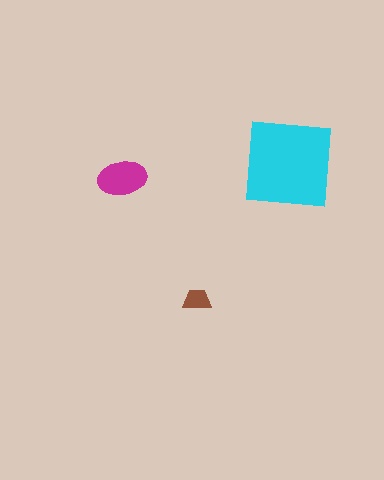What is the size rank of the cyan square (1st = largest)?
1st.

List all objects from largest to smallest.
The cyan square, the magenta ellipse, the brown trapezoid.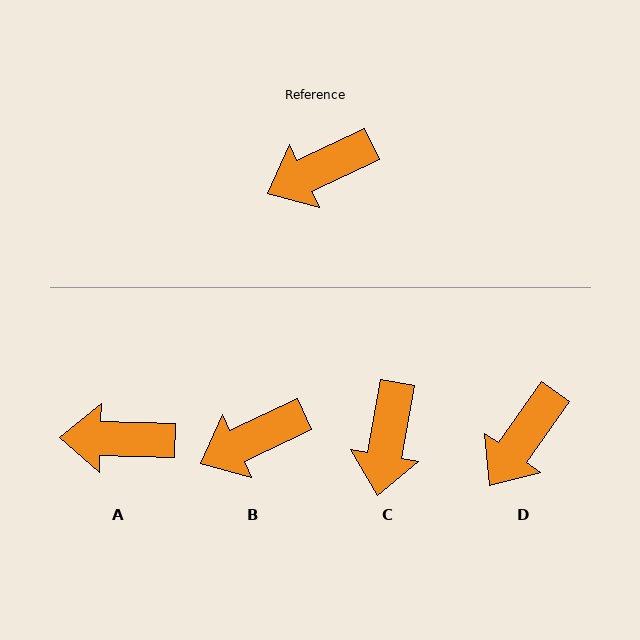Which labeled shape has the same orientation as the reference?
B.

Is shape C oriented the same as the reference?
No, it is off by about 55 degrees.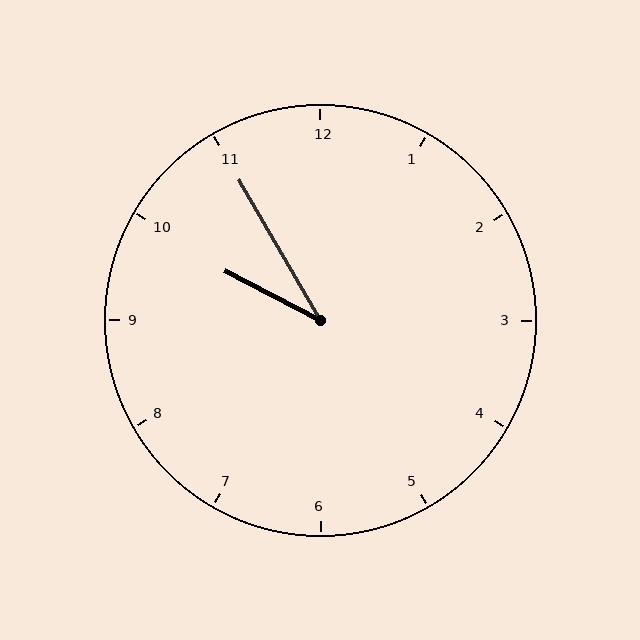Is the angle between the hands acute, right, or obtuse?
It is acute.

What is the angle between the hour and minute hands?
Approximately 32 degrees.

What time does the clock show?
9:55.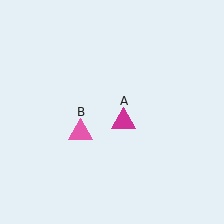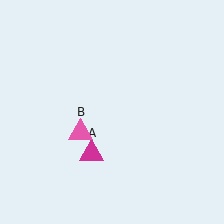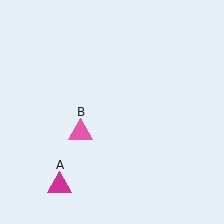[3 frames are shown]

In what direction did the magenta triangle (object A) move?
The magenta triangle (object A) moved down and to the left.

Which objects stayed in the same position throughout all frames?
Pink triangle (object B) remained stationary.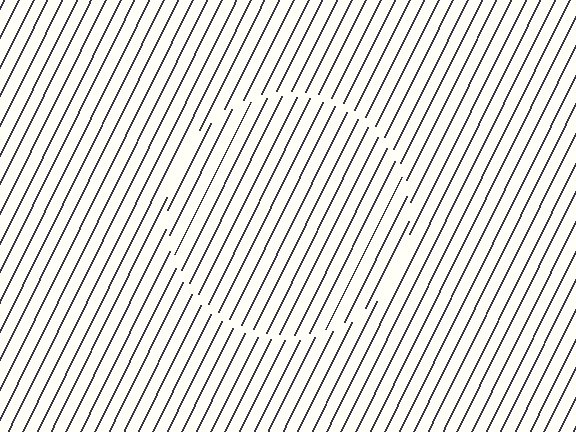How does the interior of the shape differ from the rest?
The interior of the shape contains the same grating, shifted by half a period — the contour is defined by the phase discontinuity where line-ends from the inner and outer gratings abut.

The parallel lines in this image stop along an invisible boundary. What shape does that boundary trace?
An illusory circle. The interior of the shape contains the same grating, shifted by half a period — the contour is defined by the phase discontinuity where line-ends from the inner and outer gratings abut.